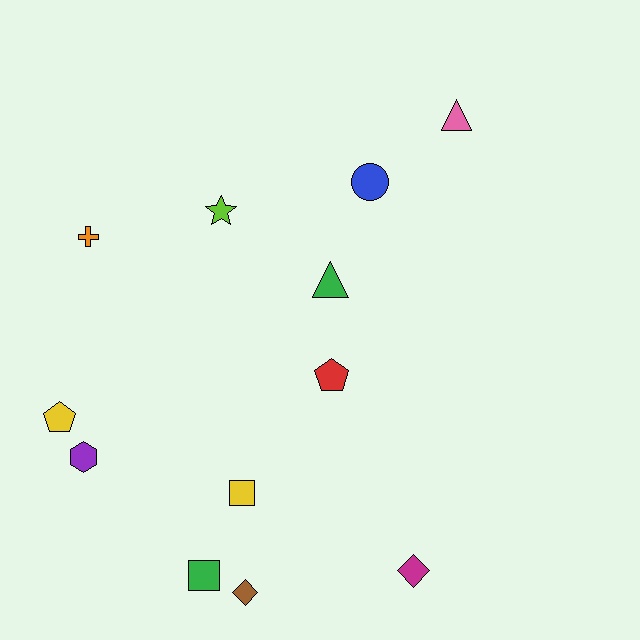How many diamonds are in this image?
There are 2 diamonds.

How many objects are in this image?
There are 12 objects.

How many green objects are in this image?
There are 2 green objects.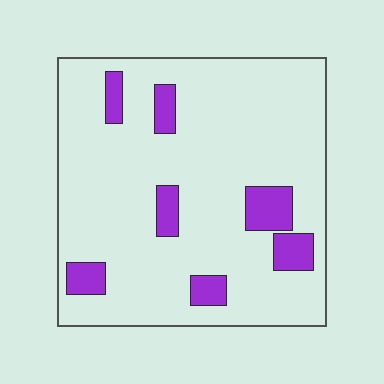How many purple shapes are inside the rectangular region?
7.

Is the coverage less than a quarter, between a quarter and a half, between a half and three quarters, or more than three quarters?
Less than a quarter.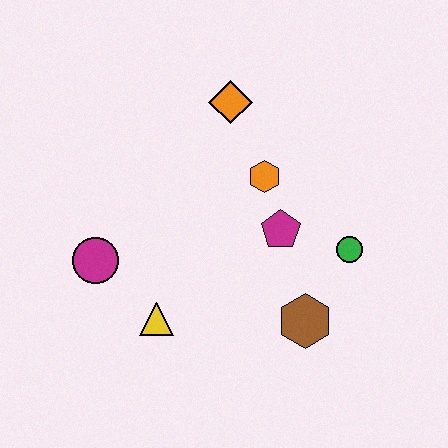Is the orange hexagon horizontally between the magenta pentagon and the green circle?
No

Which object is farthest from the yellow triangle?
The orange diamond is farthest from the yellow triangle.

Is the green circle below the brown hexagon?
No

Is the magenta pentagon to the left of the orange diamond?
No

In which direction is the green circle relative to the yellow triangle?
The green circle is to the right of the yellow triangle.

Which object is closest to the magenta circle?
The yellow triangle is closest to the magenta circle.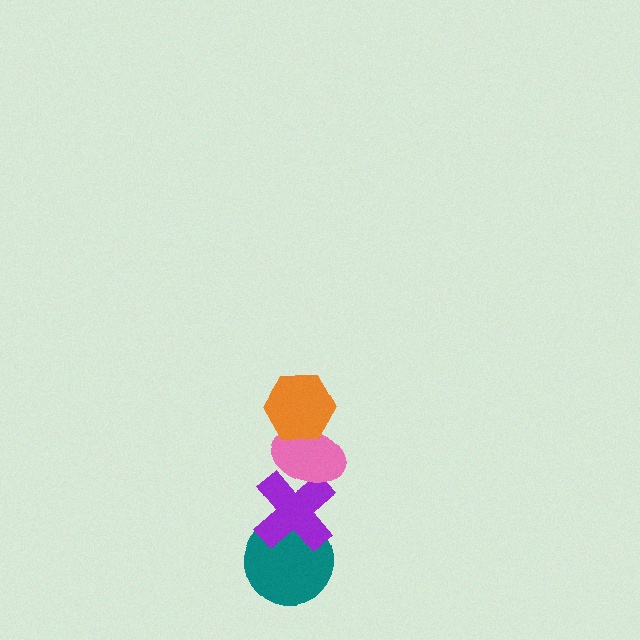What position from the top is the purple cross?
The purple cross is 3rd from the top.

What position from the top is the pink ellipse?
The pink ellipse is 2nd from the top.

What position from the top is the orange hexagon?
The orange hexagon is 1st from the top.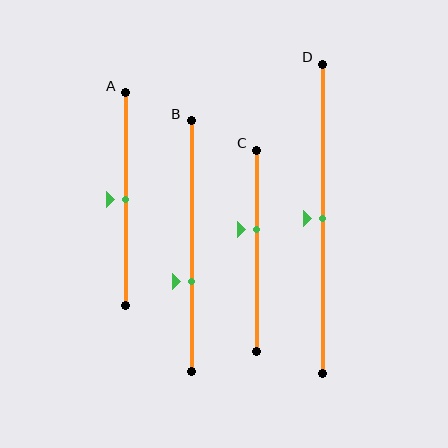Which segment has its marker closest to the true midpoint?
Segment A has its marker closest to the true midpoint.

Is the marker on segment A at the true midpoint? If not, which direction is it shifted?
Yes, the marker on segment A is at the true midpoint.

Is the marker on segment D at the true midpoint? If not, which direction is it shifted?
Yes, the marker on segment D is at the true midpoint.